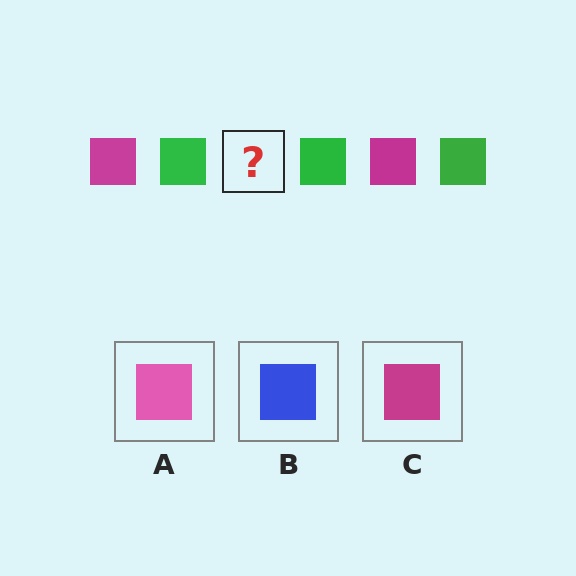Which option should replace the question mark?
Option C.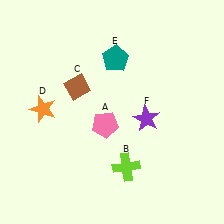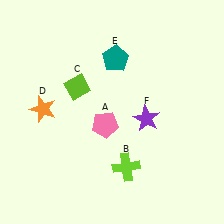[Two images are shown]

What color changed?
The diamond (C) changed from brown in Image 1 to lime in Image 2.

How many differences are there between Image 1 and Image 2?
There is 1 difference between the two images.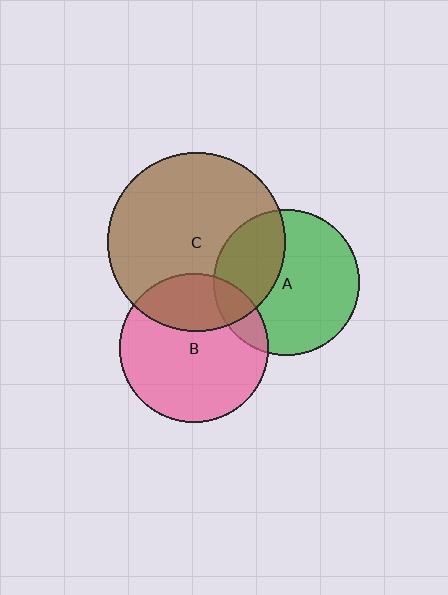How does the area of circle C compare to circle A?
Approximately 1.5 times.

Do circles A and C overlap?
Yes.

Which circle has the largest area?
Circle C (brown).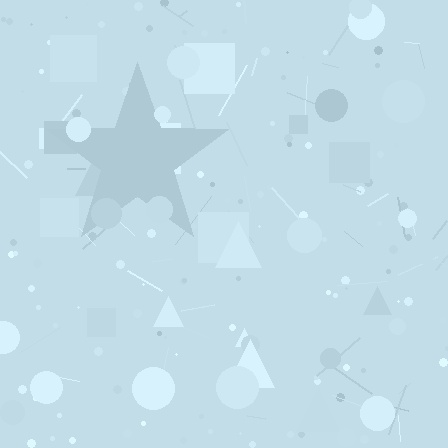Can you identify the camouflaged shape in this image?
The camouflaged shape is a star.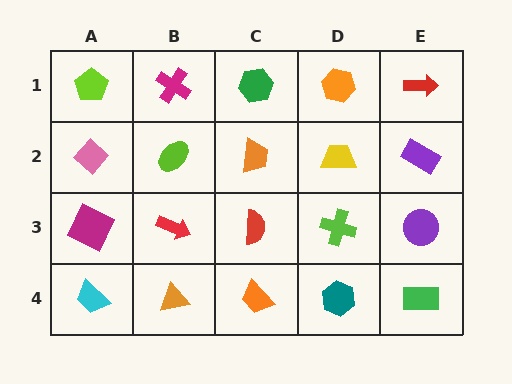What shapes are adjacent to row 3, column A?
A pink diamond (row 2, column A), a cyan trapezoid (row 4, column A), a red arrow (row 3, column B).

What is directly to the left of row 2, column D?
An orange trapezoid.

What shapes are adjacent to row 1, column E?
A purple rectangle (row 2, column E), an orange hexagon (row 1, column D).